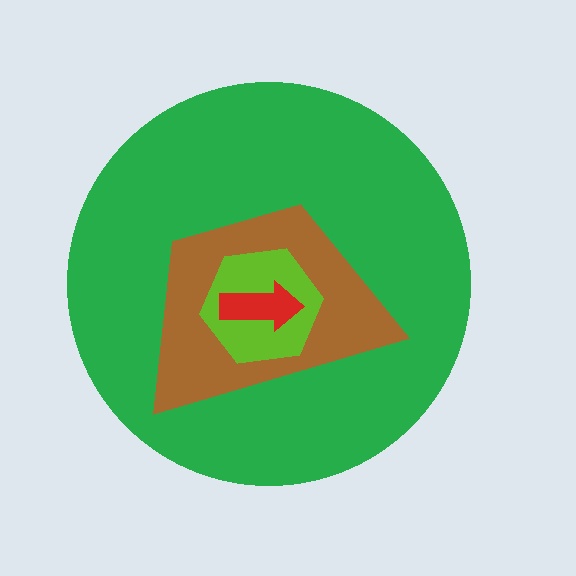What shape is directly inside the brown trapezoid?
The lime hexagon.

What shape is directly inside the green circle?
The brown trapezoid.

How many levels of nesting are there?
4.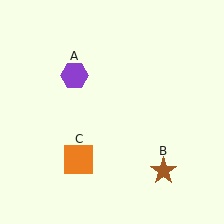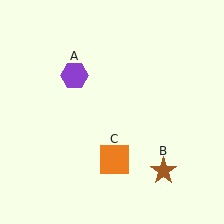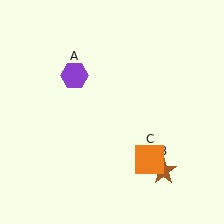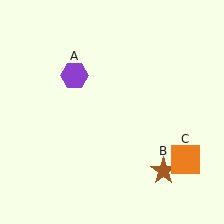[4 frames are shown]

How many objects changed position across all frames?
1 object changed position: orange square (object C).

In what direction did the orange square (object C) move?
The orange square (object C) moved right.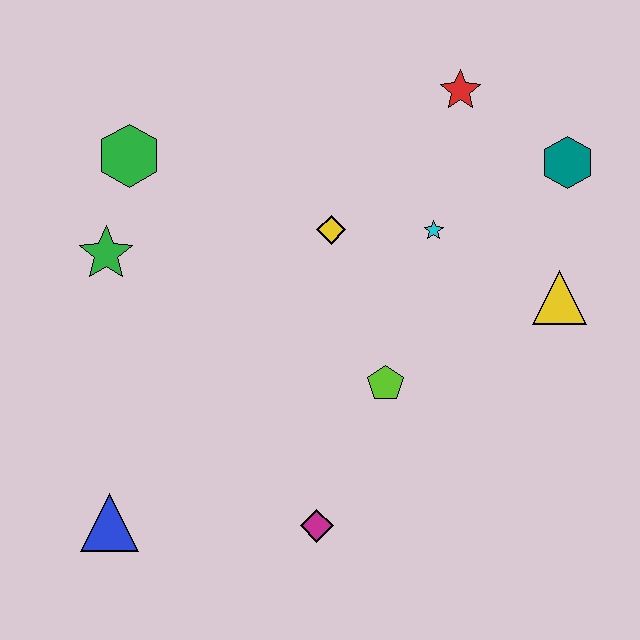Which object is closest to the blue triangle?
The magenta diamond is closest to the blue triangle.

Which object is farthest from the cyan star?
The blue triangle is farthest from the cyan star.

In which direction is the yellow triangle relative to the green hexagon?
The yellow triangle is to the right of the green hexagon.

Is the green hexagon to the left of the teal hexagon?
Yes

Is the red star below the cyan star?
No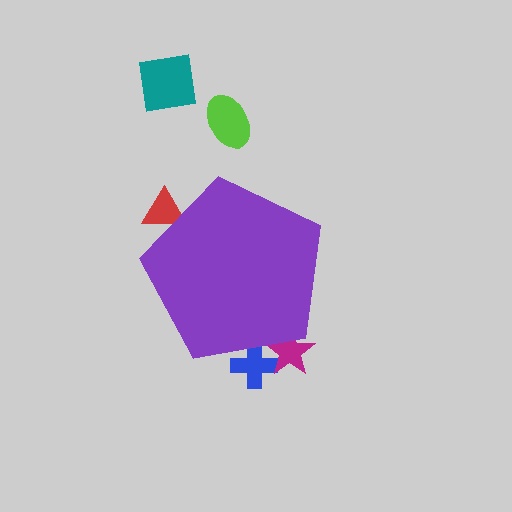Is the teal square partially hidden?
No, the teal square is fully visible.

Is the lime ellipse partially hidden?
No, the lime ellipse is fully visible.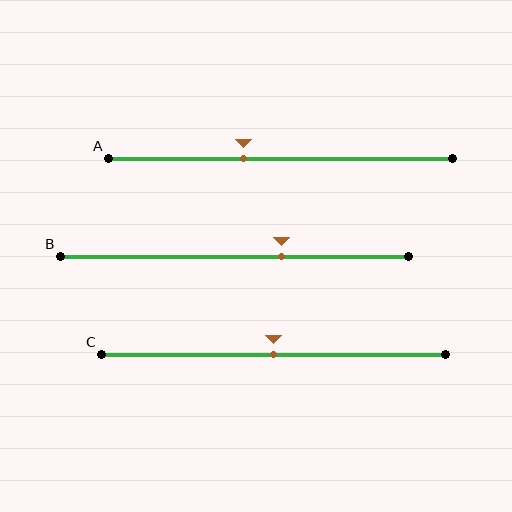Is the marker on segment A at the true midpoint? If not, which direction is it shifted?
No, the marker on segment A is shifted to the left by about 11% of the segment length.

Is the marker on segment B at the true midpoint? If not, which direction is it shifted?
No, the marker on segment B is shifted to the right by about 14% of the segment length.